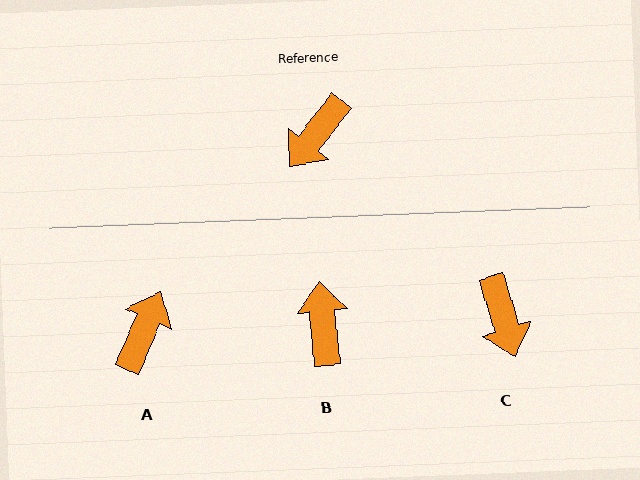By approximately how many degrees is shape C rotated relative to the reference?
Approximately 55 degrees counter-clockwise.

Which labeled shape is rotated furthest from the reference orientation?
A, about 166 degrees away.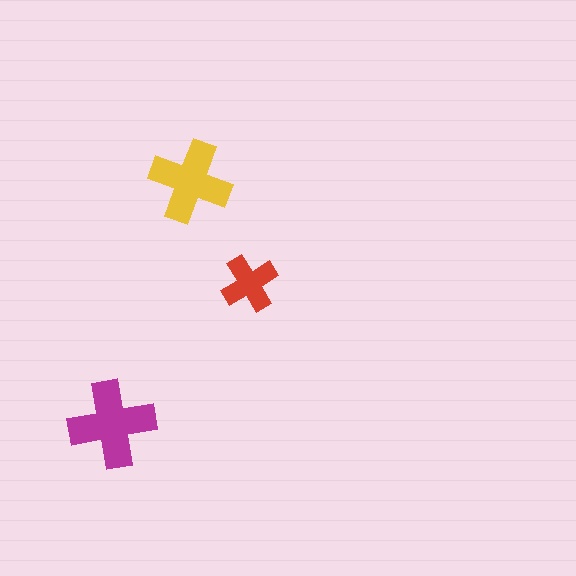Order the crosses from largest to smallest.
the magenta one, the yellow one, the red one.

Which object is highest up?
The yellow cross is topmost.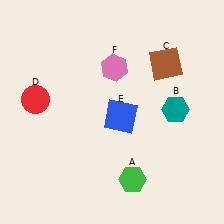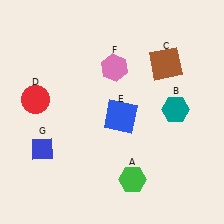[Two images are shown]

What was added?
A blue diamond (G) was added in Image 2.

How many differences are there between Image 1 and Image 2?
There is 1 difference between the two images.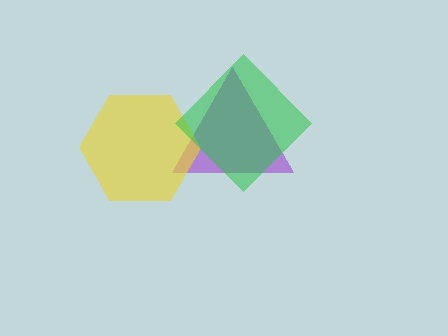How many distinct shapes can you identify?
There are 3 distinct shapes: a purple triangle, a yellow hexagon, a green diamond.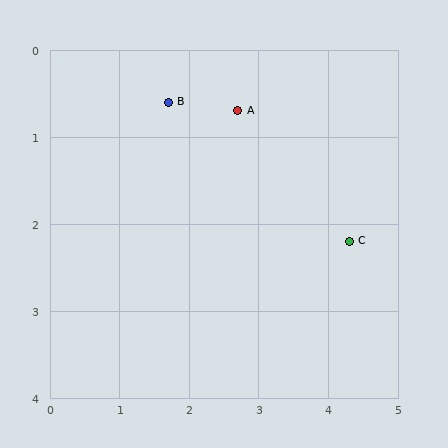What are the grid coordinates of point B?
Point B is at approximately (1.7, 0.6).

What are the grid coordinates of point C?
Point C is at approximately (4.3, 2.2).